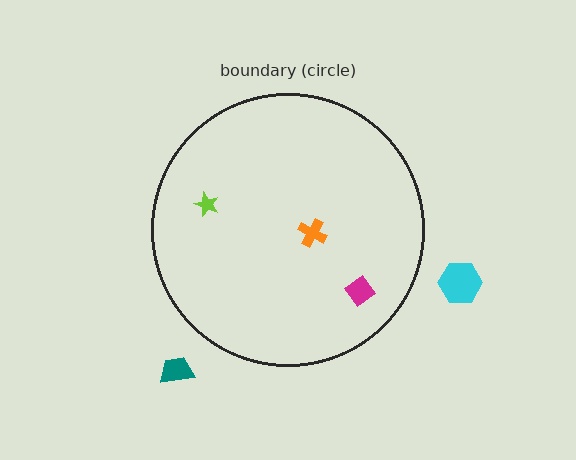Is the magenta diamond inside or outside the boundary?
Inside.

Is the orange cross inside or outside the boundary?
Inside.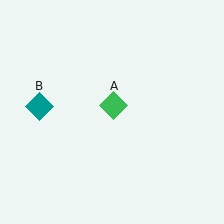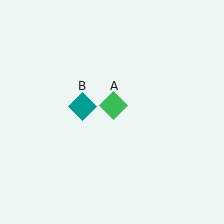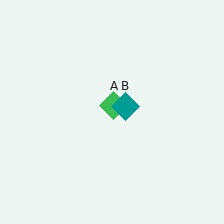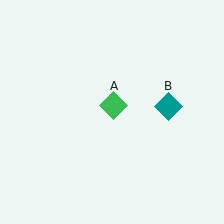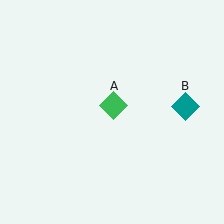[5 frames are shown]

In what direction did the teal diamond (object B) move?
The teal diamond (object B) moved right.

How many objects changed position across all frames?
1 object changed position: teal diamond (object B).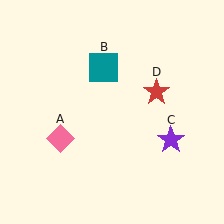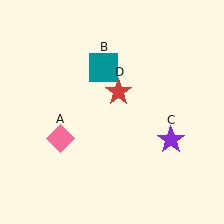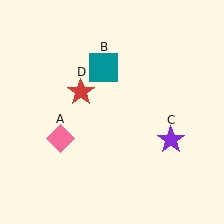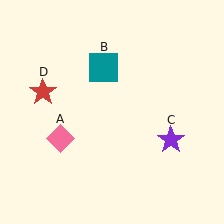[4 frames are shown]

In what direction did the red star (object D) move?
The red star (object D) moved left.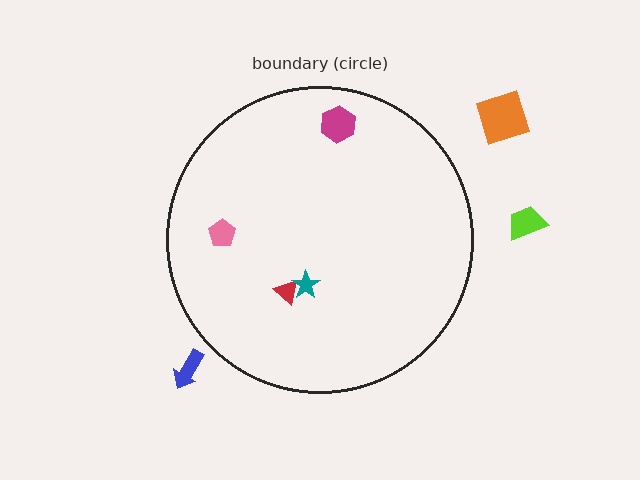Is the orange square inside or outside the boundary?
Outside.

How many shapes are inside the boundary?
4 inside, 3 outside.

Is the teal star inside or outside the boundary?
Inside.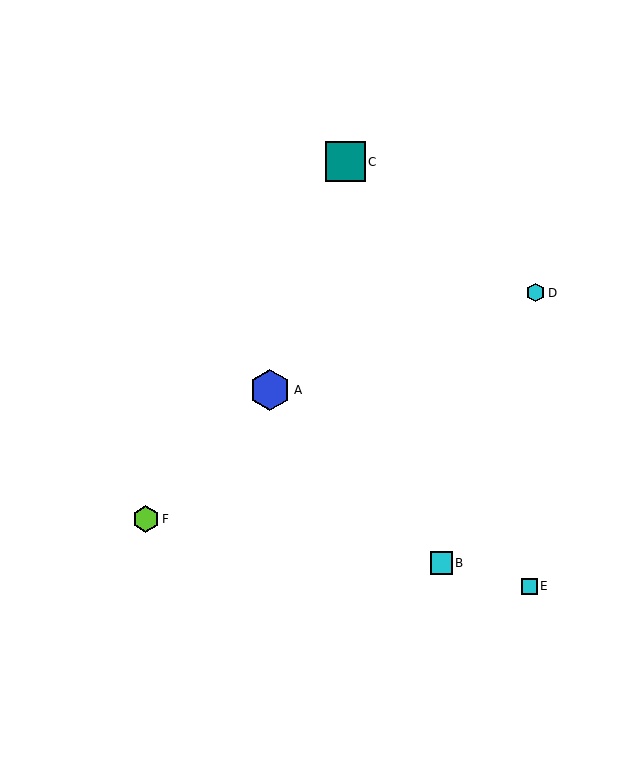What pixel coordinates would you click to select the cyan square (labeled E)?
Click at (529, 586) to select the cyan square E.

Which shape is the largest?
The blue hexagon (labeled A) is the largest.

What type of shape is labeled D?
Shape D is a cyan hexagon.